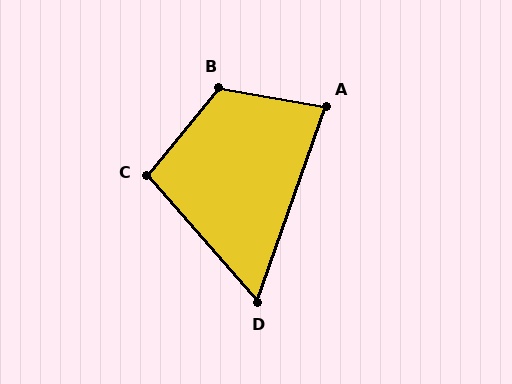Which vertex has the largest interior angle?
B, at approximately 119 degrees.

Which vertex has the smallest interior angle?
D, at approximately 61 degrees.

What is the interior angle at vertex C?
Approximately 100 degrees (obtuse).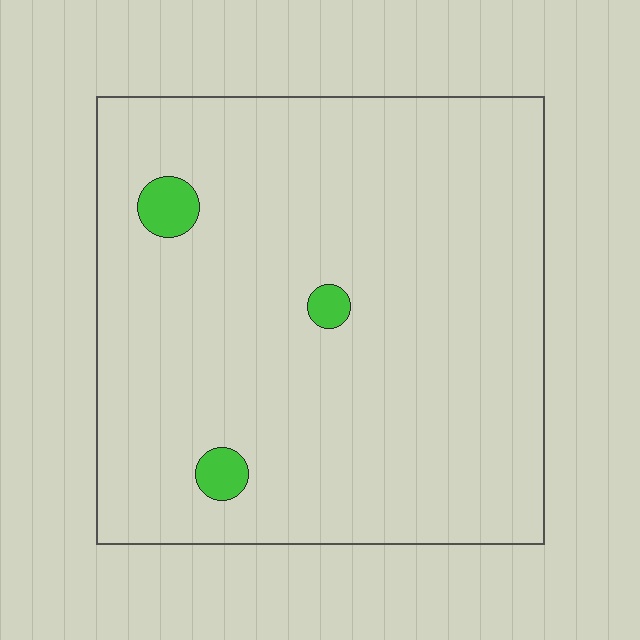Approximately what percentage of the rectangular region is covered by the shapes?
Approximately 5%.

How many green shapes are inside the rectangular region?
3.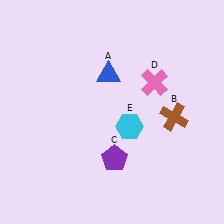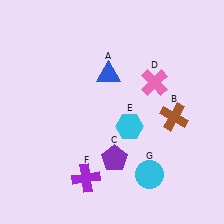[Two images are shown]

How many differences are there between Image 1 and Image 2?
There are 2 differences between the two images.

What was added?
A purple cross (F), a cyan circle (G) were added in Image 2.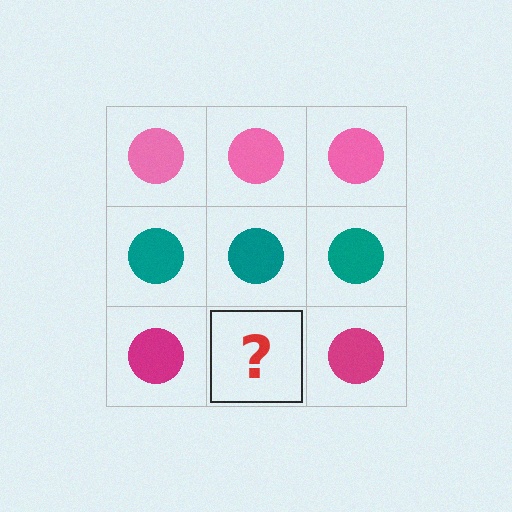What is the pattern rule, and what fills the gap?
The rule is that each row has a consistent color. The gap should be filled with a magenta circle.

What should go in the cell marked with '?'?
The missing cell should contain a magenta circle.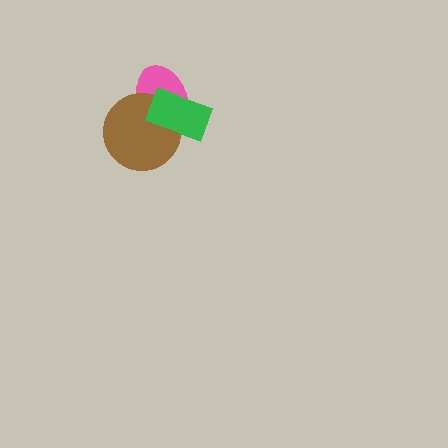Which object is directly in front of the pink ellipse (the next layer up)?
The brown circle is directly in front of the pink ellipse.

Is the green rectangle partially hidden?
No, no other shape covers it.